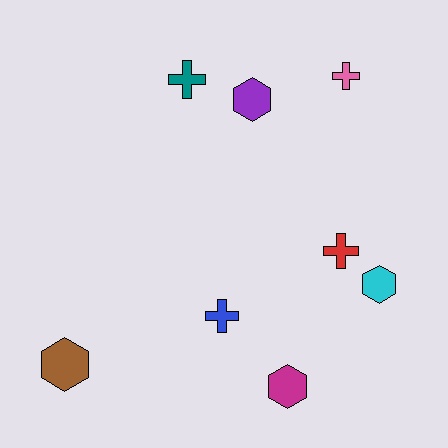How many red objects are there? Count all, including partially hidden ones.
There is 1 red object.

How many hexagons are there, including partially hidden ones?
There are 4 hexagons.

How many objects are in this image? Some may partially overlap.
There are 8 objects.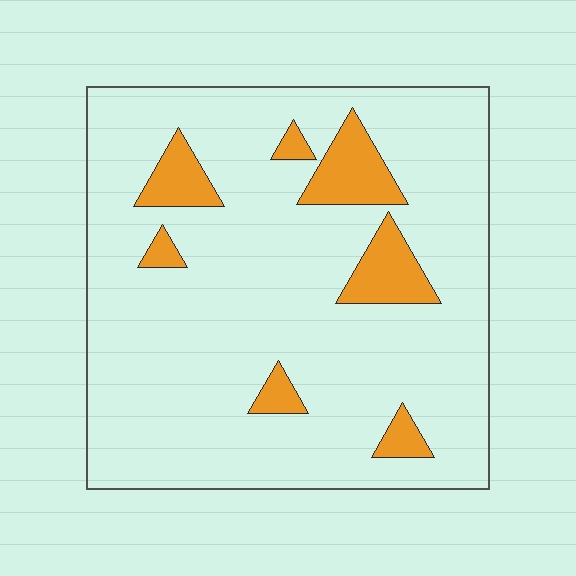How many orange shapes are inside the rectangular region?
7.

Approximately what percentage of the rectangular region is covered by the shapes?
Approximately 10%.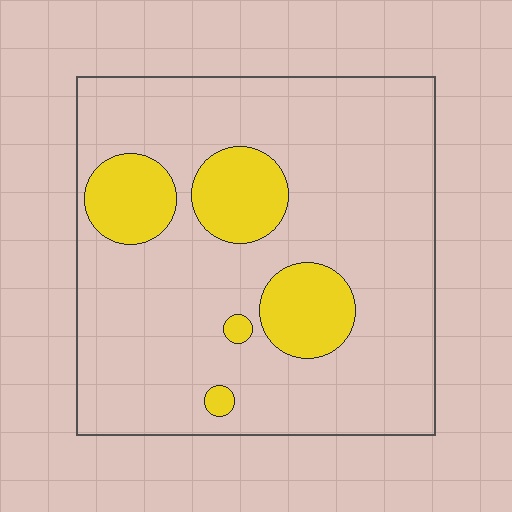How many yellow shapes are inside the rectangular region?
5.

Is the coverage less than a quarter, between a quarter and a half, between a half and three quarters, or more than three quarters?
Less than a quarter.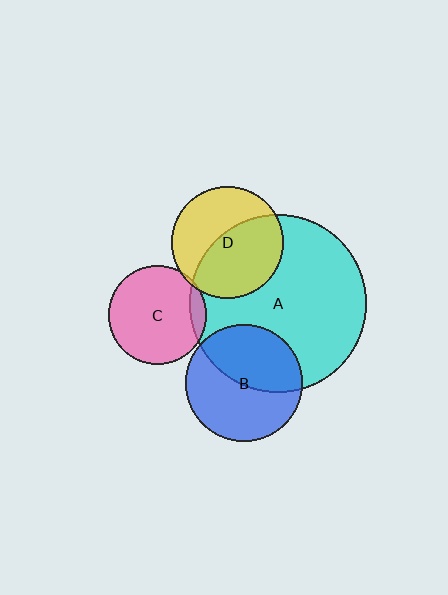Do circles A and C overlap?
Yes.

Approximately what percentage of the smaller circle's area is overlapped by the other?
Approximately 10%.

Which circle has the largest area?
Circle A (cyan).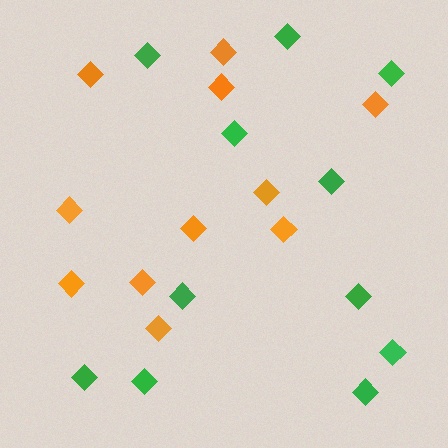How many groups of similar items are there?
There are 2 groups: one group of orange diamonds (11) and one group of green diamonds (11).